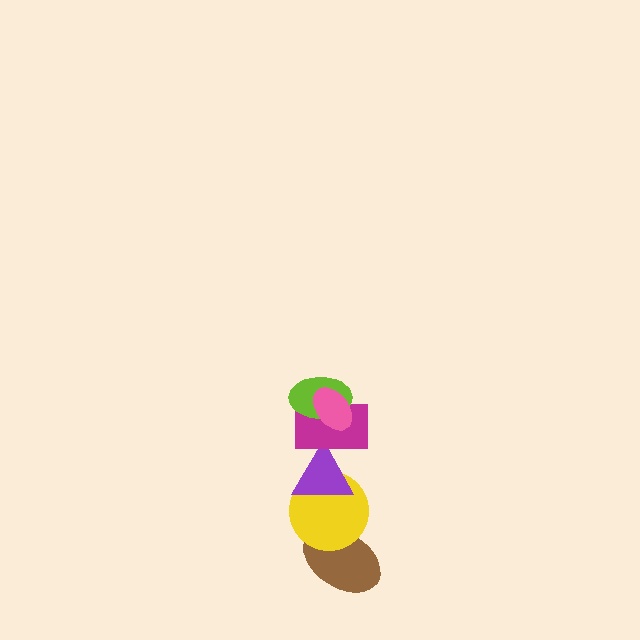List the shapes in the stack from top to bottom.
From top to bottom: the pink ellipse, the lime ellipse, the magenta rectangle, the purple triangle, the yellow circle, the brown ellipse.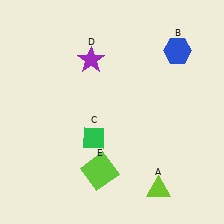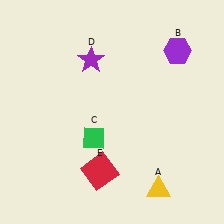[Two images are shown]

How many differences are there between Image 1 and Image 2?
There are 3 differences between the two images.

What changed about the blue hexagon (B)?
In Image 1, B is blue. In Image 2, it changed to purple.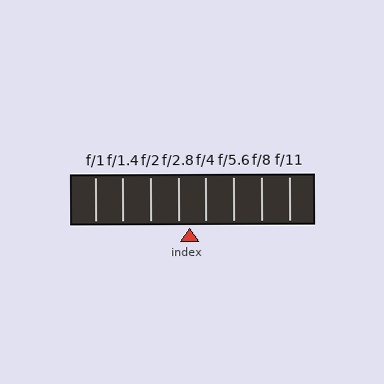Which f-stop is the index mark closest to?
The index mark is closest to f/2.8.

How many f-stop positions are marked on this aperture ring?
There are 8 f-stop positions marked.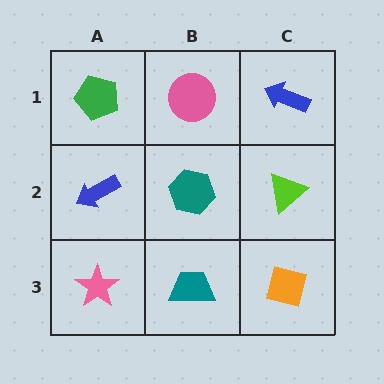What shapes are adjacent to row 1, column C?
A lime triangle (row 2, column C), a pink circle (row 1, column B).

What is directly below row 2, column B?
A teal trapezoid.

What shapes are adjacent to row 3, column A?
A blue arrow (row 2, column A), a teal trapezoid (row 3, column B).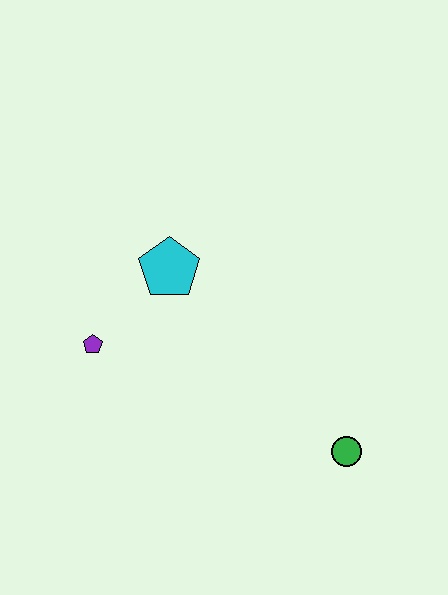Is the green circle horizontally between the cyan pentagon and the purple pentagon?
No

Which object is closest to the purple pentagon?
The cyan pentagon is closest to the purple pentagon.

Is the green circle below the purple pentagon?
Yes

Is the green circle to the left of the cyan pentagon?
No